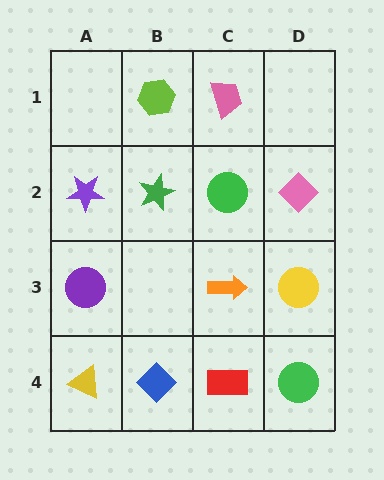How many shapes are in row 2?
4 shapes.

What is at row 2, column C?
A green circle.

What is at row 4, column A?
A yellow triangle.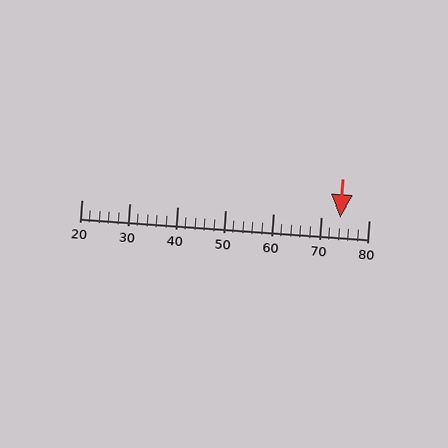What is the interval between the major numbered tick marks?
The major tick marks are spaced 10 units apart.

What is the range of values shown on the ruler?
The ruler shows values from 20 to 80.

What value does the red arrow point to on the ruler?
The red arrow points to approximately 74.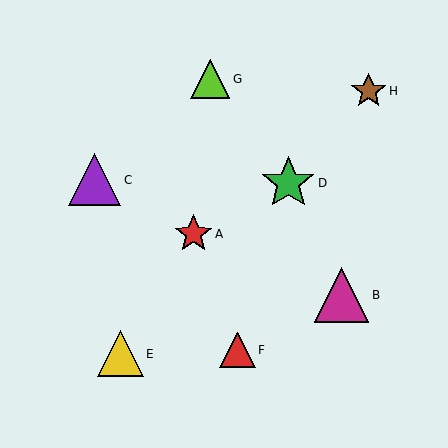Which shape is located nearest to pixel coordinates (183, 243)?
The red star (labeled A) at (194, 234) is nearest to that location.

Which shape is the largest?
The magenta triangle (labeled B) is the largest.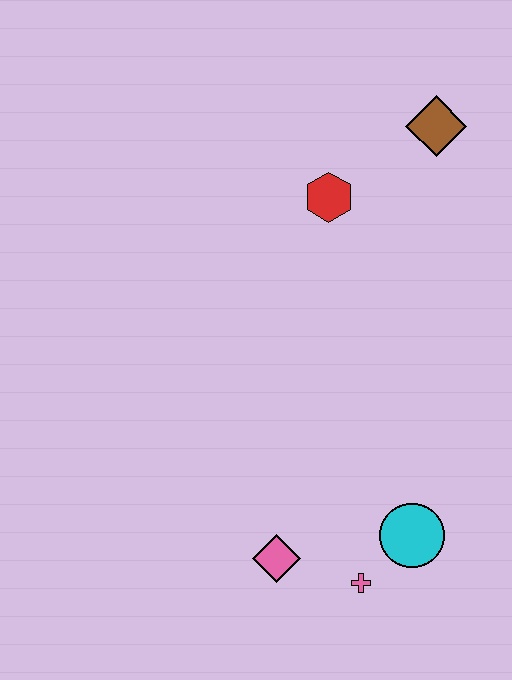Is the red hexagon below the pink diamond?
No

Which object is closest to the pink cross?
The cyan circle is closest to the pink cross.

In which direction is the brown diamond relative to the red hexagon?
The brown diamond is to the right of the red hexagon.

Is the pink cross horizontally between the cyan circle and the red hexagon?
Yes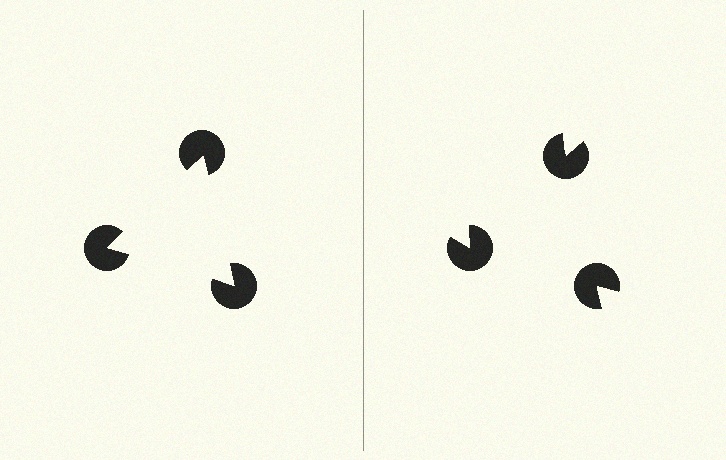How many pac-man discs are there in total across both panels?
6 — 3 on each side.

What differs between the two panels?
The pac-man discs are positioned identically on both sides; only the wedge orientations differ. On the left they align to a triangle; on the right they are misaligned.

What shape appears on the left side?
An illusory triangle.